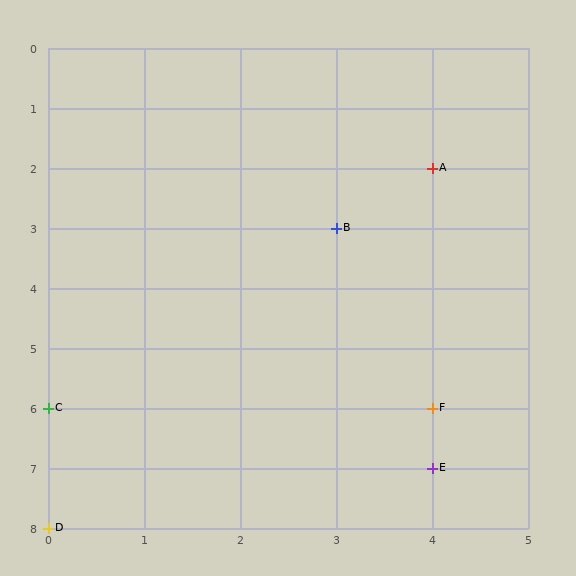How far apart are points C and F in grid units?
Points C and F are 4 columns apart.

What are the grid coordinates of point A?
Point A is at grid coordinates (4, 2).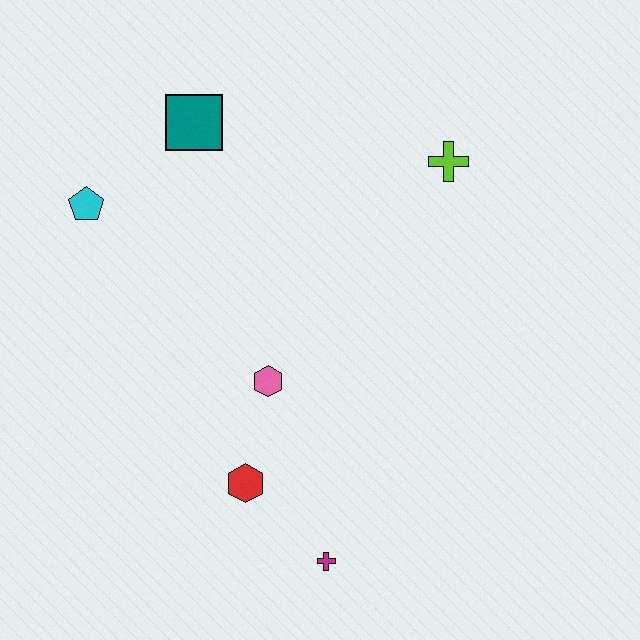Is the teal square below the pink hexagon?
No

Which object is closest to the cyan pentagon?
The teal square is closest to the cyan pentagon.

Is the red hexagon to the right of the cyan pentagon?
Yes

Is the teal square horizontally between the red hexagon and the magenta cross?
No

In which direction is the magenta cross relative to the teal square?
The magenta cross is below the teal square.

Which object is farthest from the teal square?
The magenta cross is farthest from the teal square.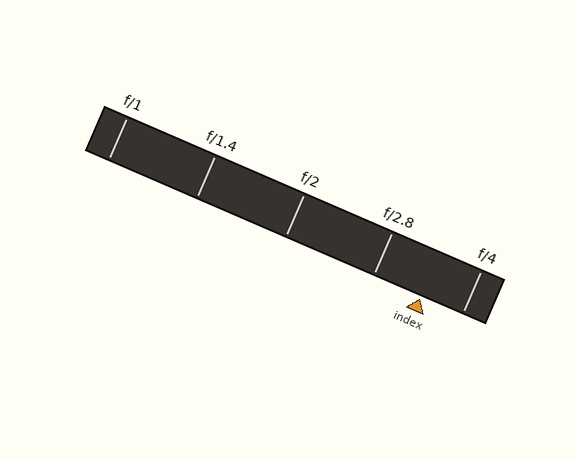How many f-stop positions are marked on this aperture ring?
There are 5 f-stop positions marked.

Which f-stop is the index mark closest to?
The index mark is closest to f/4.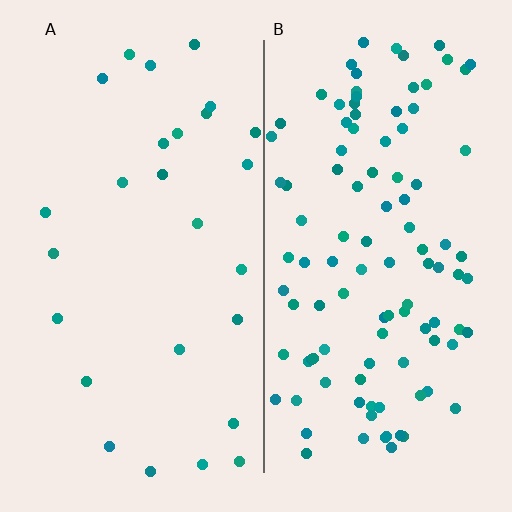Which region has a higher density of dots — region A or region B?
B (the right).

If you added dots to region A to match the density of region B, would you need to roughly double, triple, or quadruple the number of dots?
Approximately quadruple.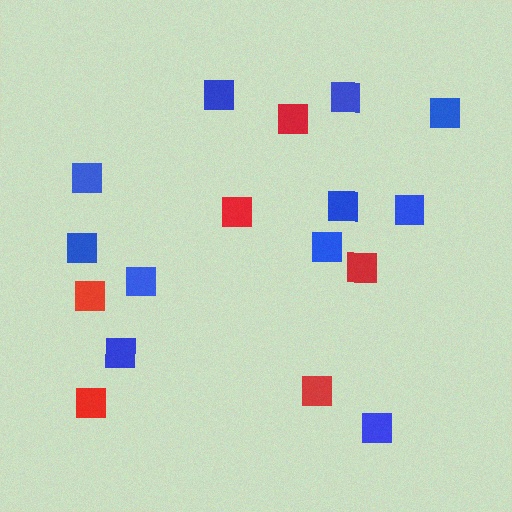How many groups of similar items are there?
There are 2 groups: one group of blue squares (11) and one group of red squares (6).